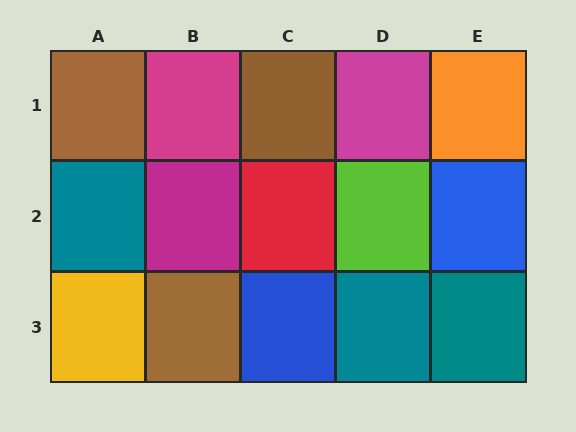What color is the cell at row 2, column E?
Blue.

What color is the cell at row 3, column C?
Blue.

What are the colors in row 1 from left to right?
Brown, magenta, brown, magenta, orange.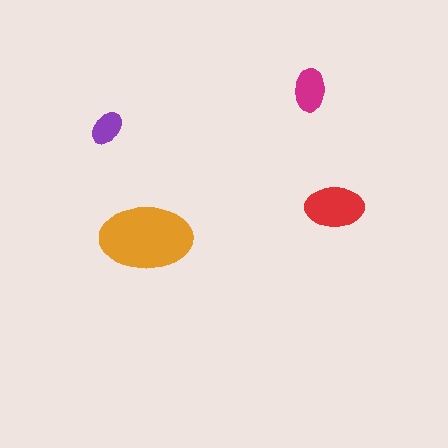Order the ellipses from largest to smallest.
the orange one, the red one, the magenta one, the purple one.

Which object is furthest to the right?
The red ellipse is rightmost.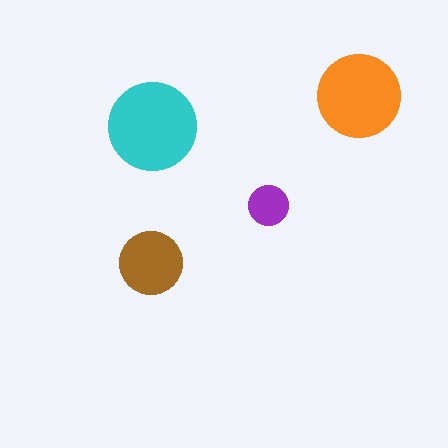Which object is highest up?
The orange circle is topmost.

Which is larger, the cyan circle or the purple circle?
The cyan one.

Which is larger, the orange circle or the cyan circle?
The cyan one.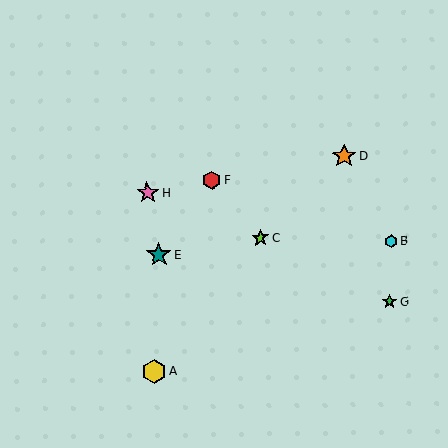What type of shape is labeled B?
Shape B is a cyan hexagon.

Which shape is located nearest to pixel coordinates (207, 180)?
The red hexagon (labeled F) at (212, 181) is nearest to that location.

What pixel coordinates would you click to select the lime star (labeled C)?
Click at (260, 238) to select the lime star C.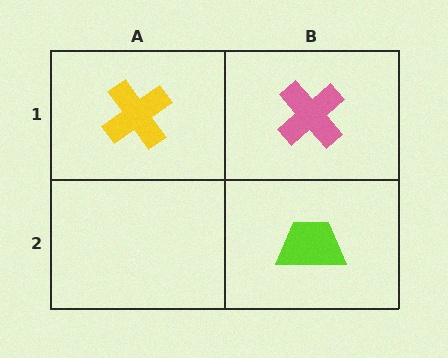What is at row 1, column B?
A pink cross.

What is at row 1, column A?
A yellow cross.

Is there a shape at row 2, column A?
No, that cell is empty.